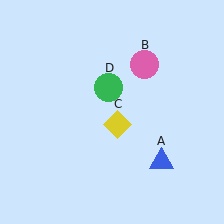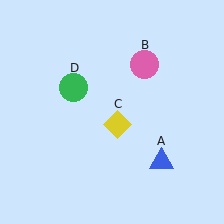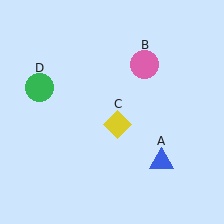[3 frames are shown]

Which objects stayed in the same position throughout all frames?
Blue triangle (object A) and pink circle (object B) and yellow diamond (object C) remained stationary.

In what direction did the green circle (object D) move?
The green circle (object D) moved left.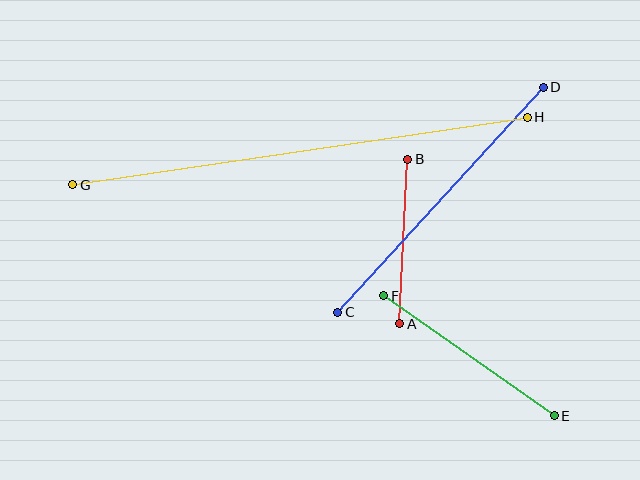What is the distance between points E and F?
The distance is approximately 209 pixels.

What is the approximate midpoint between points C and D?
The midpoint is at approximately (441, 200) pixels.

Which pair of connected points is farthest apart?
Points G and H are farthest apart.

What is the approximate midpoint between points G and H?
The midpoint is at approximately (300, 151) pixels.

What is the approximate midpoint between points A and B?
The midpoint is at approximately (404, 242) pixels.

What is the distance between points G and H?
The distance is approximately 460 pixels.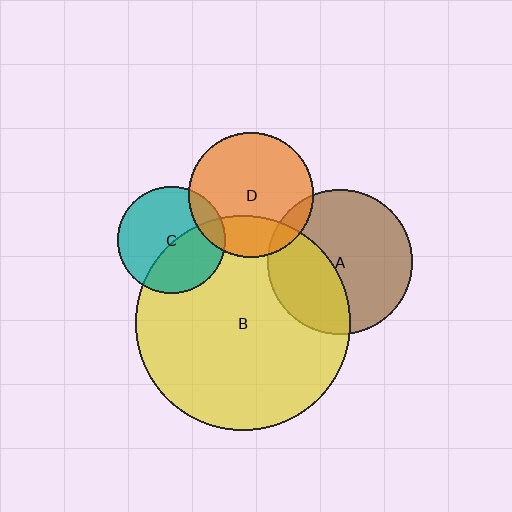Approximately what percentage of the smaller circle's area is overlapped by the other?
Approximately 15%.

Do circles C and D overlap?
Yes.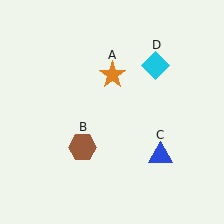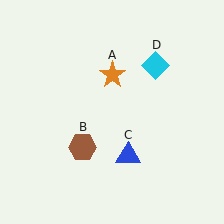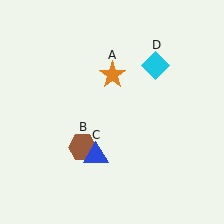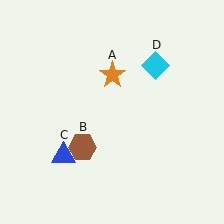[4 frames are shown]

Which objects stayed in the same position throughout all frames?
Orange star (object A) and brown hexagon (object B) and cyan diamond (object D) remained stationary.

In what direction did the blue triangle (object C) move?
The blue triangle (object C) moved left.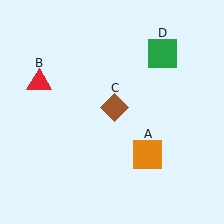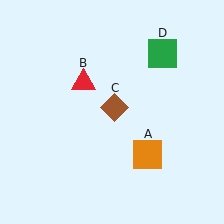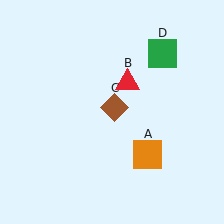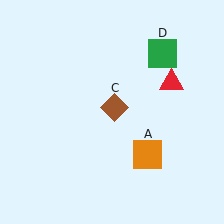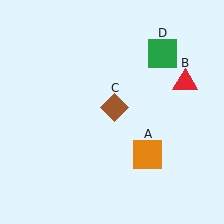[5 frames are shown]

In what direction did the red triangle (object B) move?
The red triangle (object B) moved right.